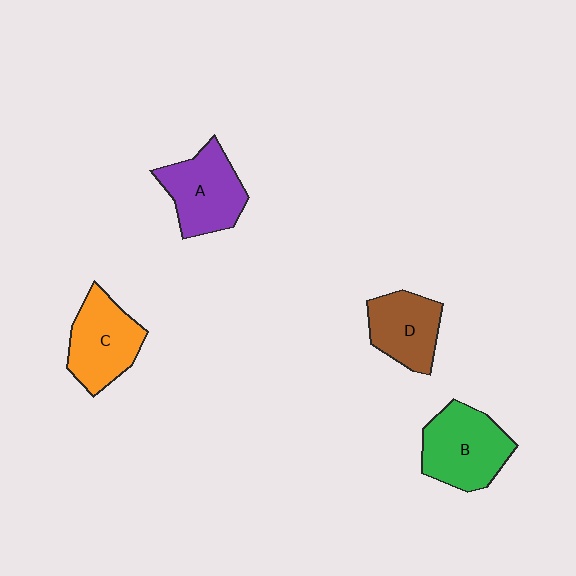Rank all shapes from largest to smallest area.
From largest to smallest: B (green), A (purple), C (orange), D (brown).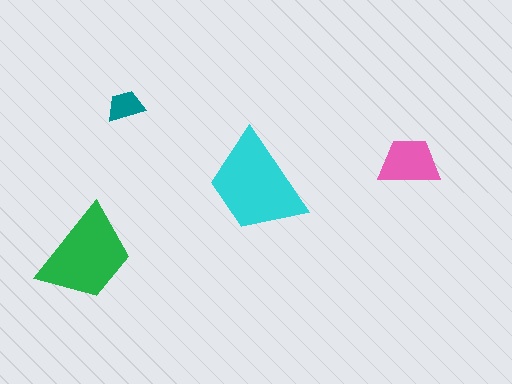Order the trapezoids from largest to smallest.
the cyan one, the green one, the pink one, the teal one.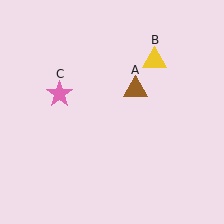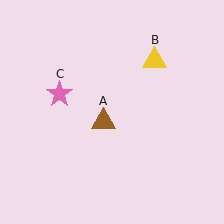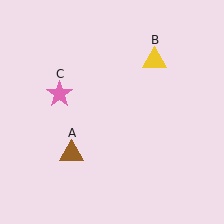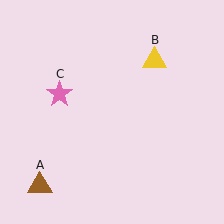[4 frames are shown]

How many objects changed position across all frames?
1 object changed position: brown triangle (object A).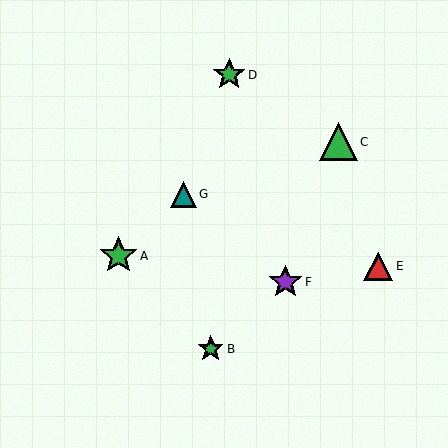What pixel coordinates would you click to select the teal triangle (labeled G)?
Click at (183, 194) to select the teal triangle G.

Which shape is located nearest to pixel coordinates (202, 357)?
The green star (labeled B) at (211, 349) is nearest to that location.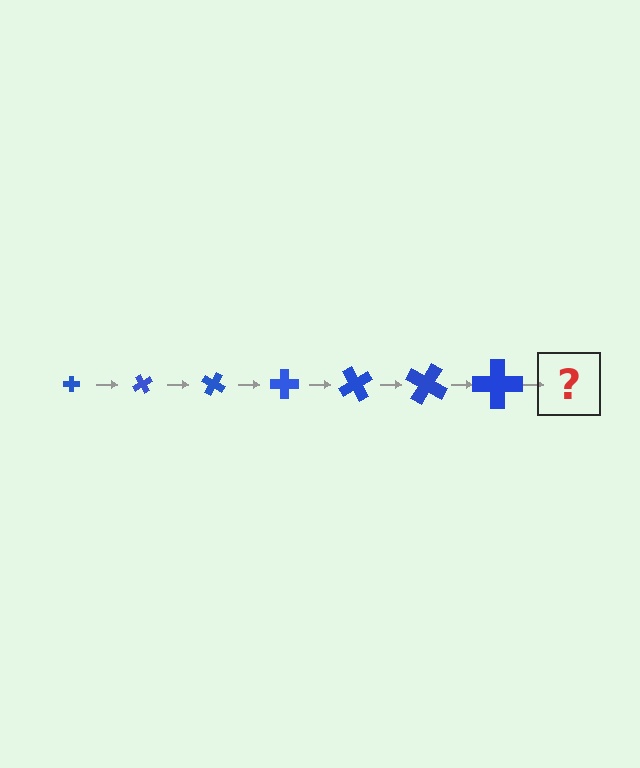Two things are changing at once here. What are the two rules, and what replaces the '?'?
The two rules are that the cross grows larger each step and it rotates 60 degrees each step. The '?' should be a cross, larger than the previous one and rotated 420 degrees from the start.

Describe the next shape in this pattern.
It should be a cross, larger than the previous one and rotated 420 degrees from the start.